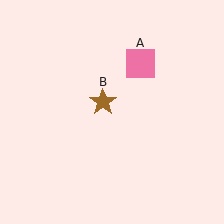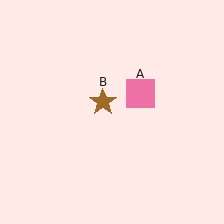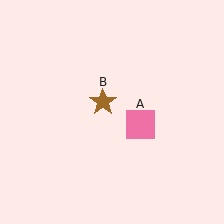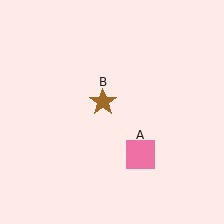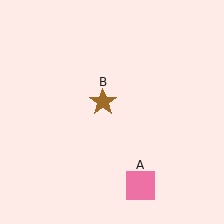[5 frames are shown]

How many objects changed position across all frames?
1 object changed position: pink square (object A).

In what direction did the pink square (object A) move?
The pink square (object A) moved down.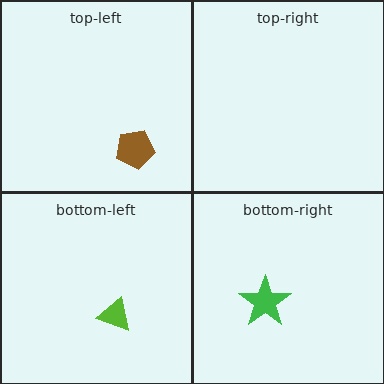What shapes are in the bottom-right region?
The green star.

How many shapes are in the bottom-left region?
1.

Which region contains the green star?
The bottom-right region.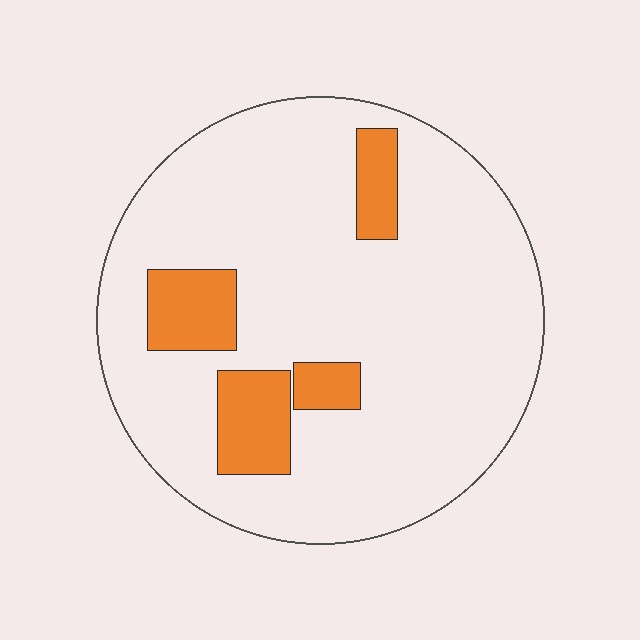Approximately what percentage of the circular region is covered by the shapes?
Approximately 15%.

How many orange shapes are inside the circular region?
4.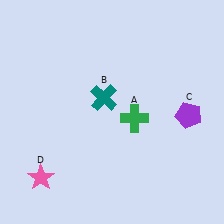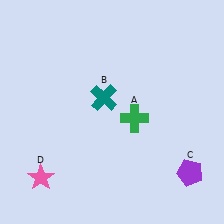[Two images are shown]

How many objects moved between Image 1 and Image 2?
1 object moved between the two images.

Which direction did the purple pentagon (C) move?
The purple pentagon (C) moved down.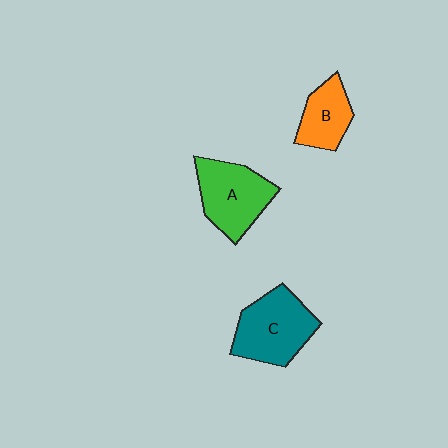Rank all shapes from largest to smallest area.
From largest to smallest: C (teal), A (green), B (orange).